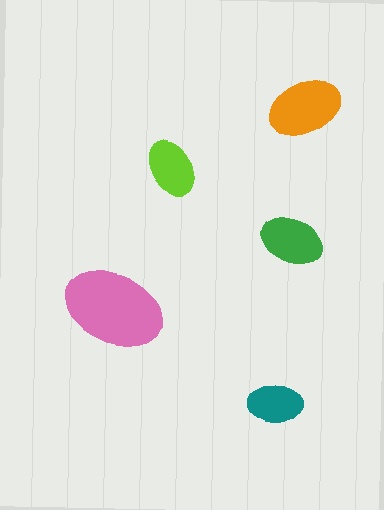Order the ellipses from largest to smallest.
the pink one, the orange one, the green one, the lime one, the teal one.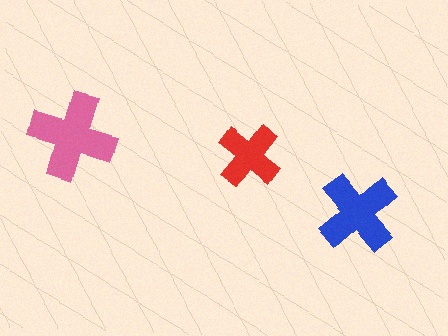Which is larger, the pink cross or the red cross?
The pink one.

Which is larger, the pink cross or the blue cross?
The pink one.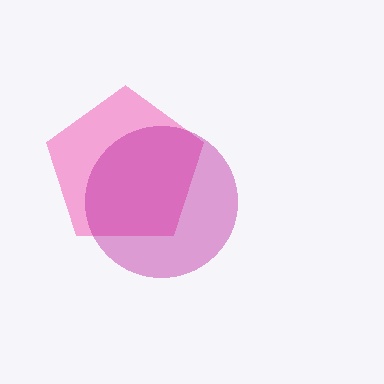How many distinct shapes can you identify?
There are 2 distinct shapes: a pink pentagon, a magenta circle.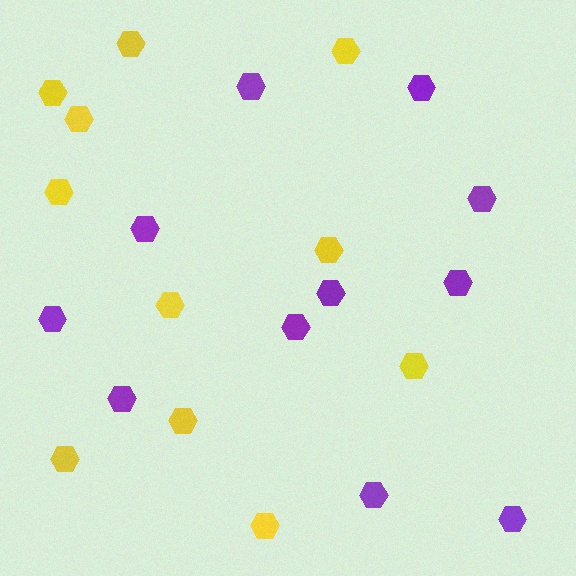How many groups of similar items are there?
There are 2 groups: one group of yellow hexagons (11) and one group of purple hexagons (11).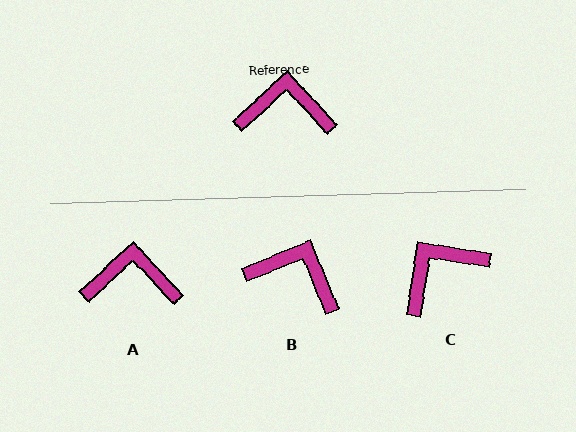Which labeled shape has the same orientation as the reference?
A.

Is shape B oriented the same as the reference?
No, it is off by about 20 degrees.